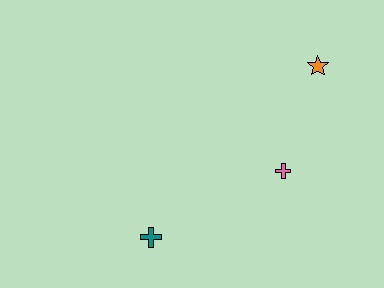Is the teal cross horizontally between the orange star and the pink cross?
No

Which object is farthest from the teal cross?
The orange star is farthest from the teal cross.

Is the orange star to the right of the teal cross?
Yes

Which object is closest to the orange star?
The pink cross is closest to the orange star.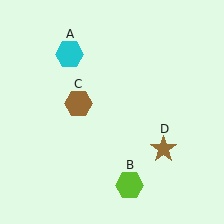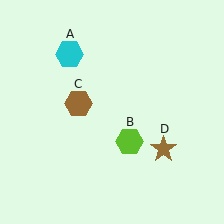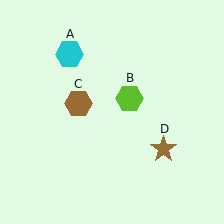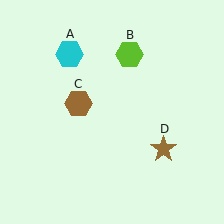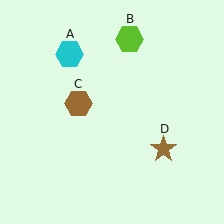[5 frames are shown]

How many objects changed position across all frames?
1 object changed position: lime hexagon (object B).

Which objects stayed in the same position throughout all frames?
Cyan hexagon (object A) and brown hexagon (object C) and brown star (object D) remained stationary.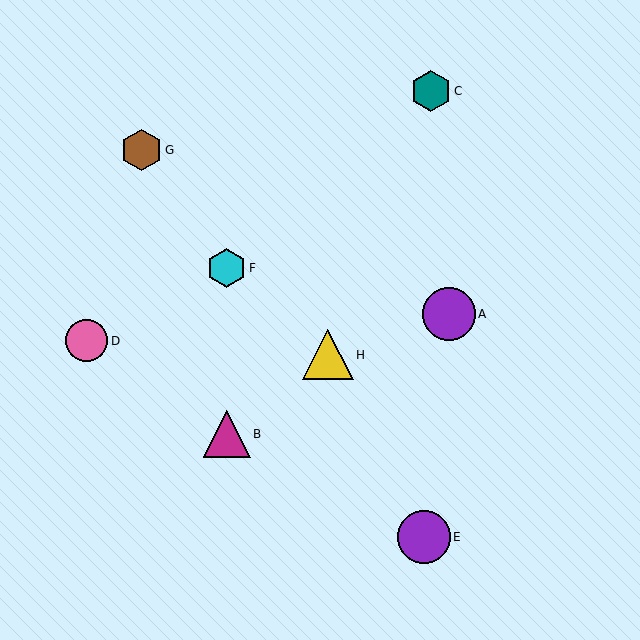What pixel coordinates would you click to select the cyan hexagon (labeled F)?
Click at (226, 268) to select the cyan hexagon F.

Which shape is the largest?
The purple circle (labeled E) is the largest.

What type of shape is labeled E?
Shape E is a purple circle.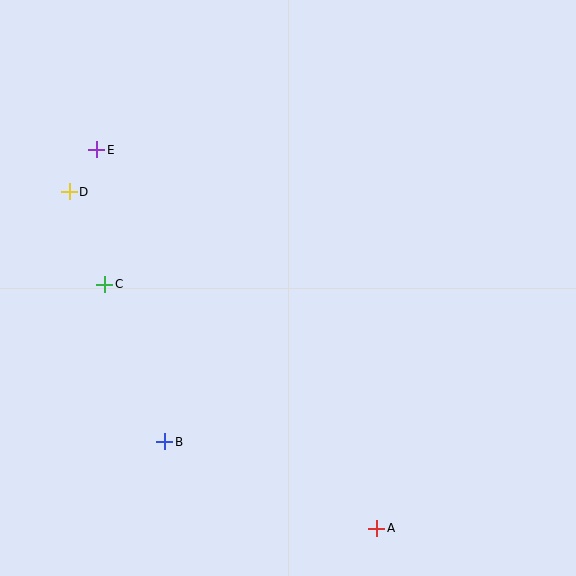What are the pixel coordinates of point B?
Point B is at (165, 442).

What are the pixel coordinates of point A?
Point A is at (377, 528).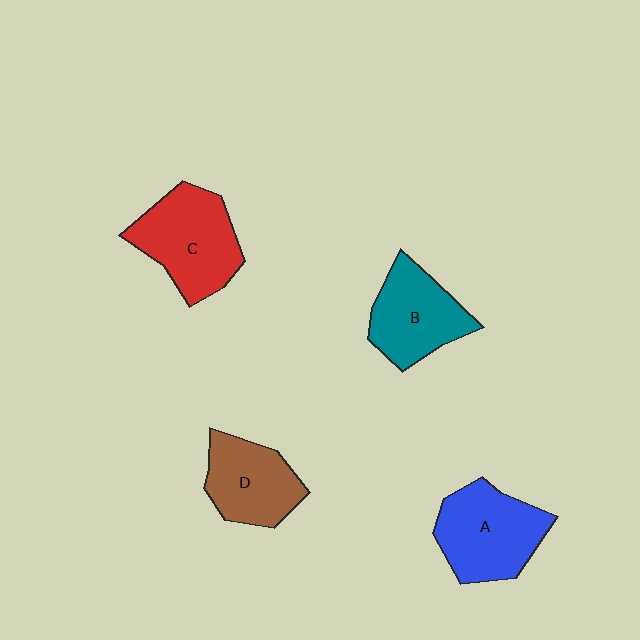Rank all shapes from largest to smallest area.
From largest to smallest: C (red), A (blue), B (teal), D (brown).